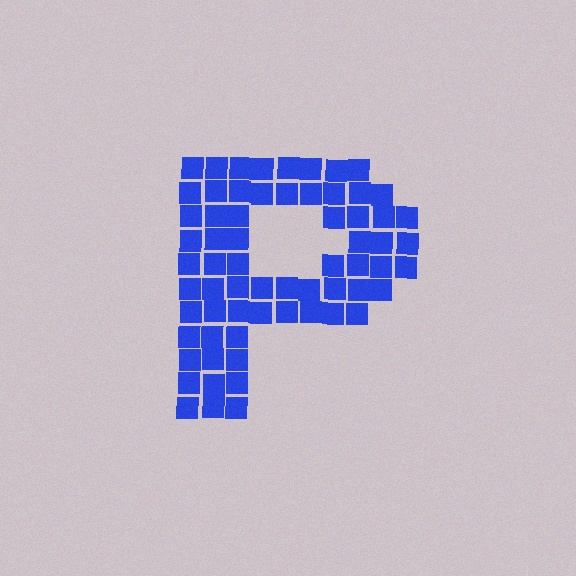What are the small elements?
The small elements are squares.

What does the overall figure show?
The overall figure shows the letter P.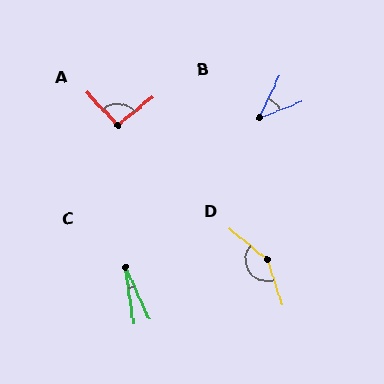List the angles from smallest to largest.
C (16°), B (43°), A (95°), D (147°).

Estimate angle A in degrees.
Approximately 95 degrees.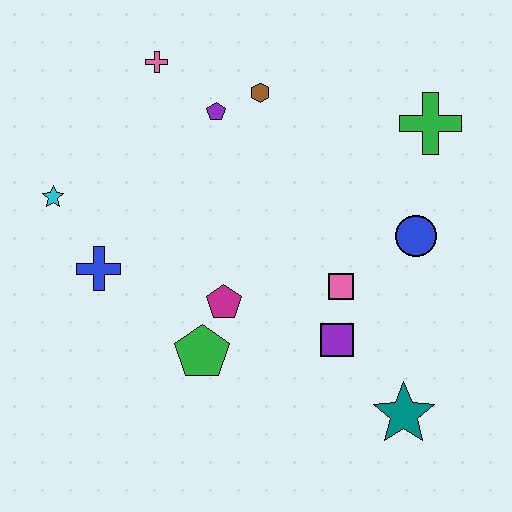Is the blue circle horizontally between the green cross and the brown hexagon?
Yes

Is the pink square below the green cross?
Yes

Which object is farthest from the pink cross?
The teal star is farthest from the pink cross.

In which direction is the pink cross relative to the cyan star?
The pink cross is above the cyan star.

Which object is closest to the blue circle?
The pink square is closest to the blue circle.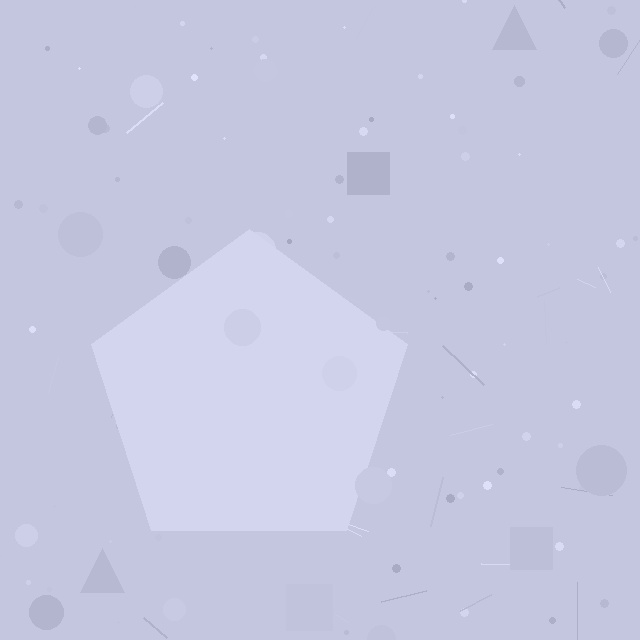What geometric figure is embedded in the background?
A pentagon is embedded in the background.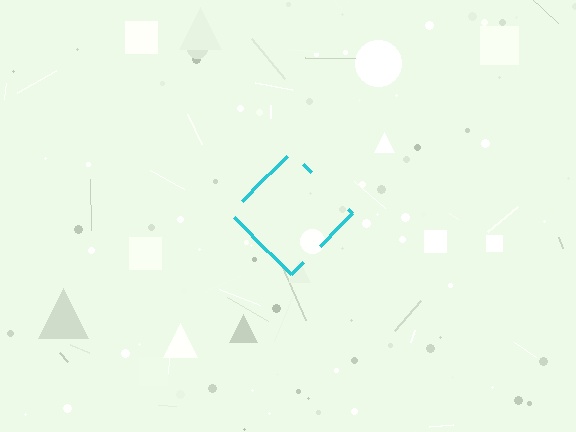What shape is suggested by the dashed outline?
The dashed outline suggests a diamond.